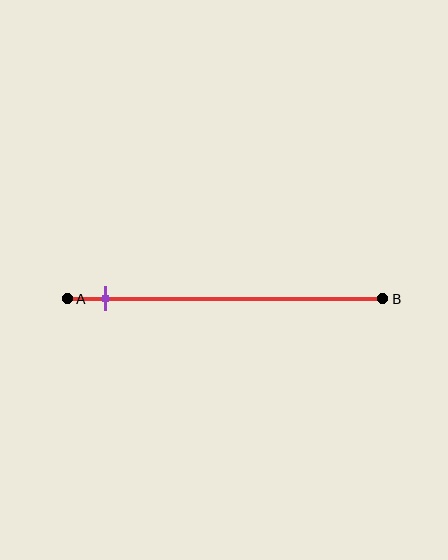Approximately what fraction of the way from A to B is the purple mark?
The purple mark is approximately 10% of the way from A to B.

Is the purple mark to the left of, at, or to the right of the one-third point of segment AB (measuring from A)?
The purple mark is to the left of the one-third point of segment AB.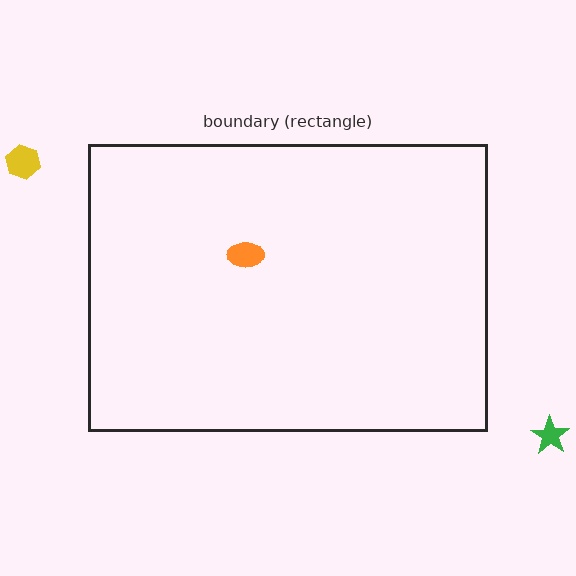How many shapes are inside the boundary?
1 inside, 2 outside.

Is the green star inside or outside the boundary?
Outside.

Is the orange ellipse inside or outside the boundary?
Inside.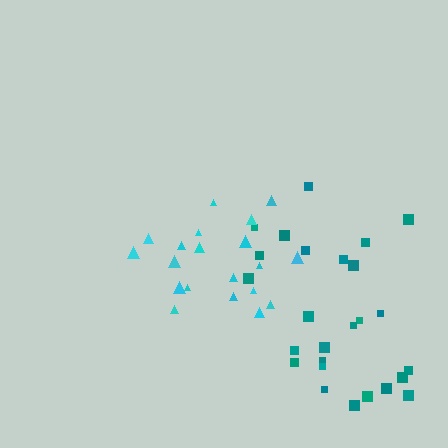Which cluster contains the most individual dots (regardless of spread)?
Teal (26).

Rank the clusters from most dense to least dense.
cyan, teal.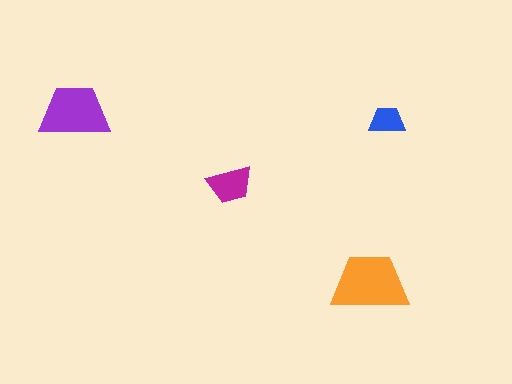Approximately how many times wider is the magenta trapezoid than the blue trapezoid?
About 1.5 times wider.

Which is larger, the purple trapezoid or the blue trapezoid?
The purple one.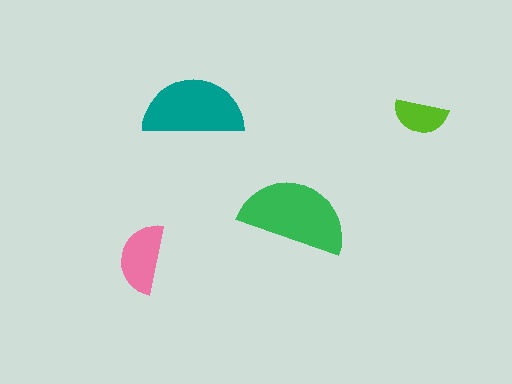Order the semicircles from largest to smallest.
the green one, the teal one, the pink one, the lime one.